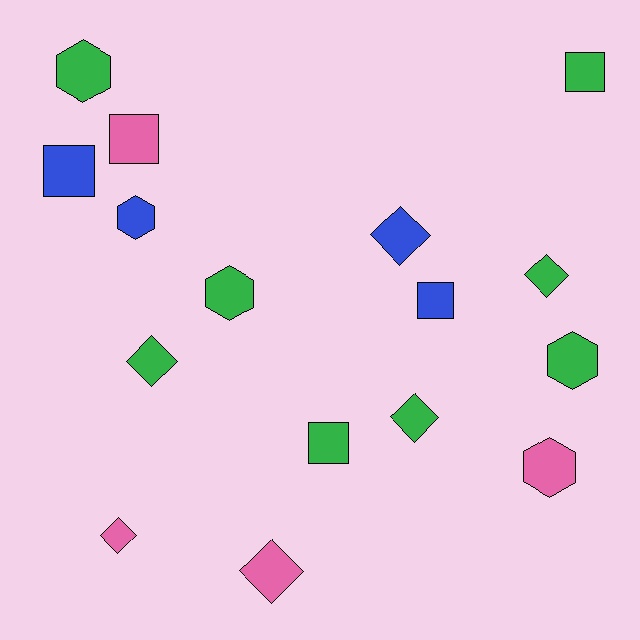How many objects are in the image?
There are 16 objects.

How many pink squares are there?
There is 1 pink square.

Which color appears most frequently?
Green, with 8 objects.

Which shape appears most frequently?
Diamond, with 6 objects.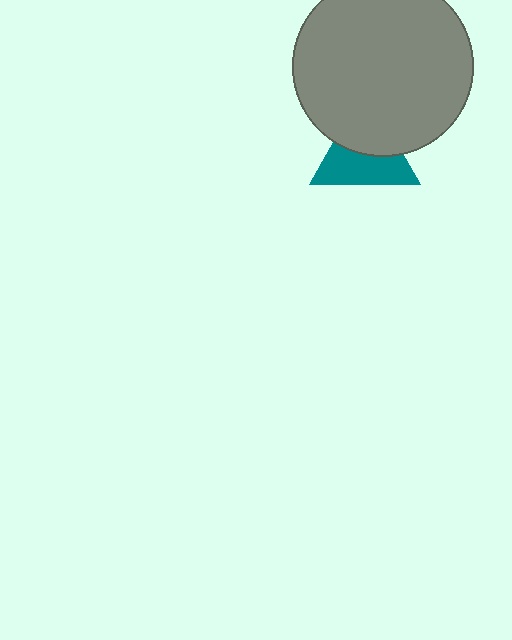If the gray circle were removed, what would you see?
You would see the complete teal triangle.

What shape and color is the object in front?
The object in front is a gray circle.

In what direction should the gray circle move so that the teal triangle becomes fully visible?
The gray circle should move up. That is the shortest direction to clear the overlap and leave the teal triangle fully visible.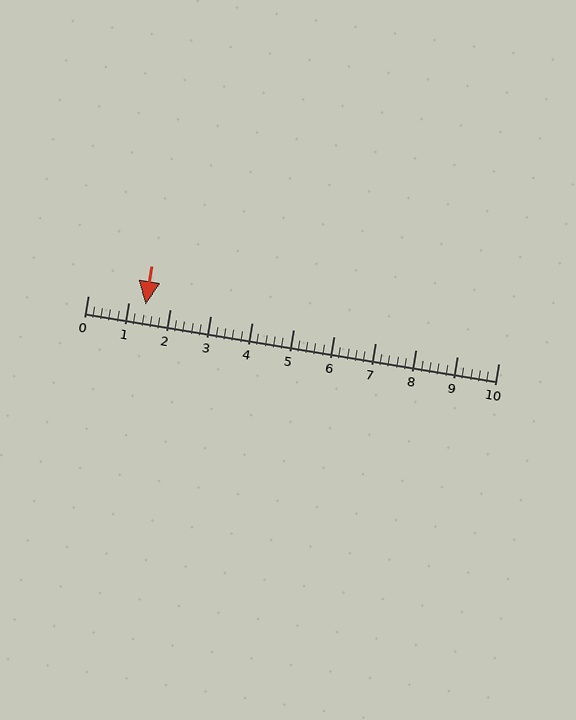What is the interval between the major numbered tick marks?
The major tick marks are spaced 1 units apart.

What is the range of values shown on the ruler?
The ruler shows values from 0 to 10.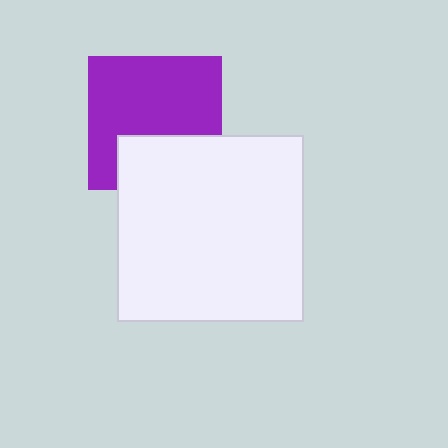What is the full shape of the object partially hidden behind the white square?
The partially hidden object is a purple square.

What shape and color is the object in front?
The object in front is a white square.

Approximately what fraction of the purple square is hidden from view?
Roughly 31% of the purple square is hidden behind the white square.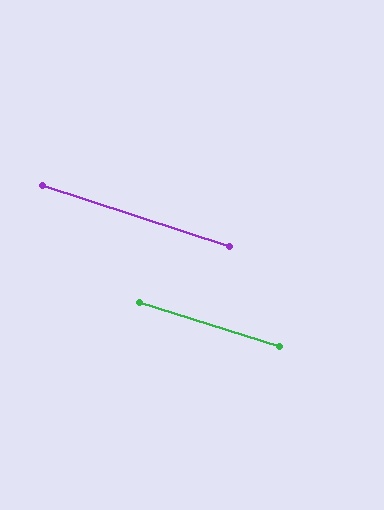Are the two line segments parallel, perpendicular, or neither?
Parallel — their directions differ by only 0.4°.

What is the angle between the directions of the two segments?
Approximately 0 degrees.